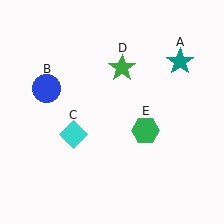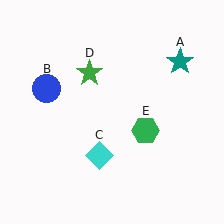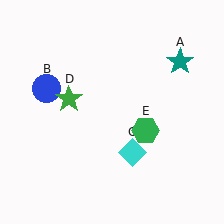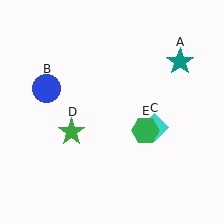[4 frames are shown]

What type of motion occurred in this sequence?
The cyan diamond (object C), green star (object D) rotated counterclockwise around the center of the scene.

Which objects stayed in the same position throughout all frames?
Teal star (object A) and blue circle (object B) and green hexagon (object E) remained stationary.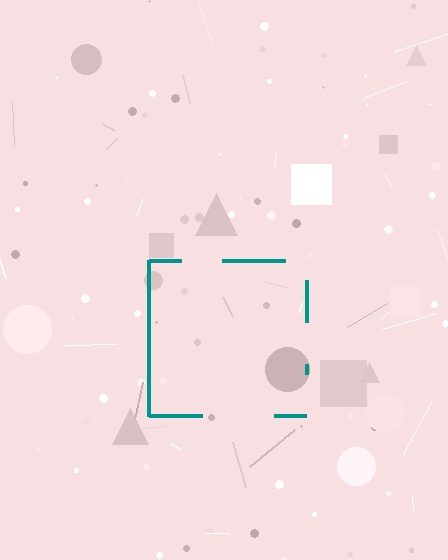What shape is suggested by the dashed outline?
The dashed outline suggests a square.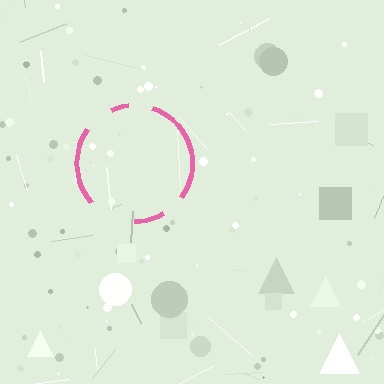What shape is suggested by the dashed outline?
The dashed outline suggests a circle.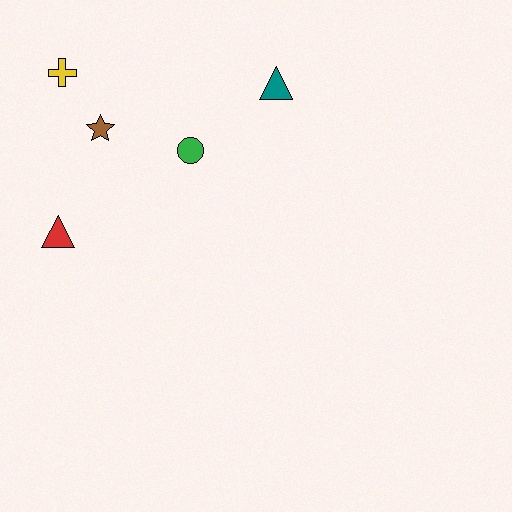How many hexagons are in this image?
There are no hexagons.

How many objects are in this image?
There are 5 objects.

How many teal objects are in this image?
There is 1 teal object.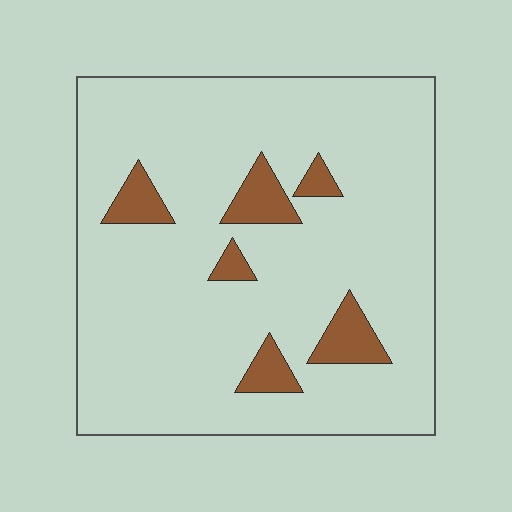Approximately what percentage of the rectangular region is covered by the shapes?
Approximately 10%.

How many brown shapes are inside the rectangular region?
6.